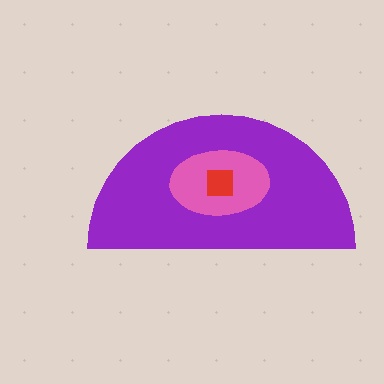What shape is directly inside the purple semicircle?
The pink ellipse.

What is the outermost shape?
The purple semicircle.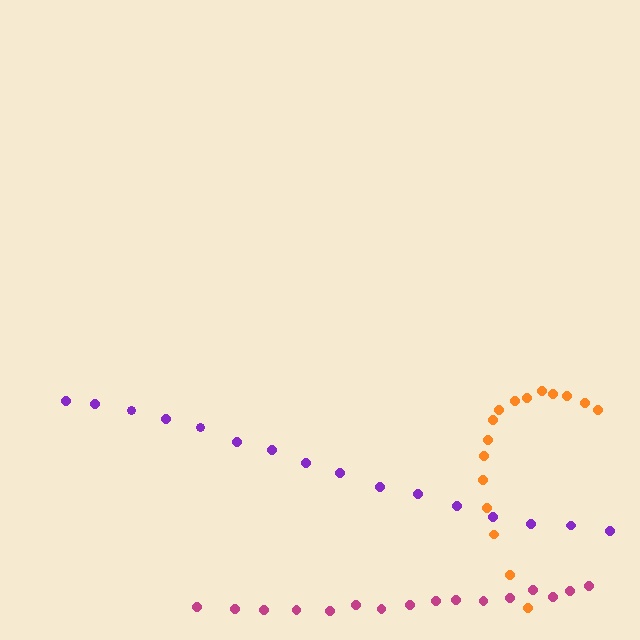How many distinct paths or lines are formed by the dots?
There are 3 distinct paths.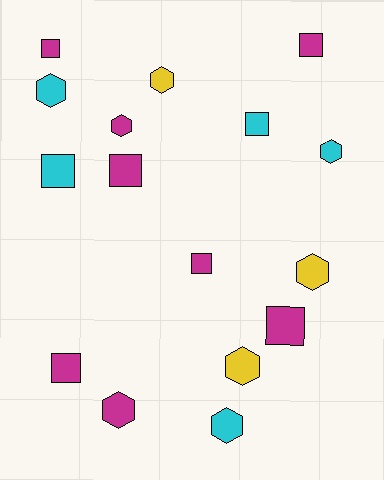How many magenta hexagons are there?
There are 2 magenta hexagons.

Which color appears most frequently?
Magenta, with 8 objects.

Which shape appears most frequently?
Hexagon, with 8 objects.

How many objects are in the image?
There are 16 objects.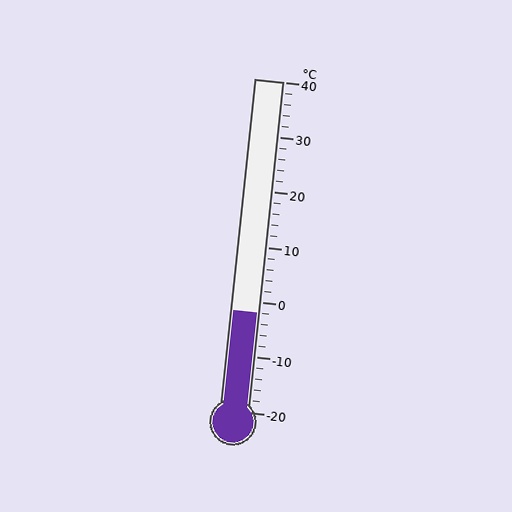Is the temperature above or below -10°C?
The temperature is above -10°C.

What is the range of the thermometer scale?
The thermometer scale ranges from -20°C to 40°C.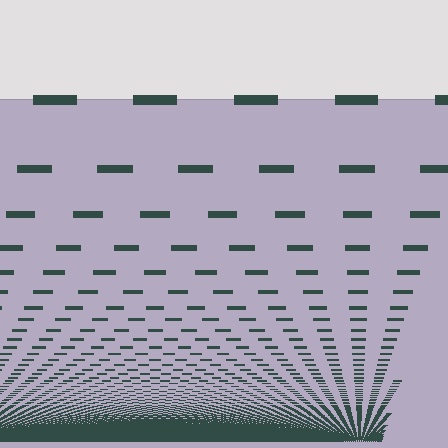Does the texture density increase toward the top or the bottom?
Density increases toward the bottom.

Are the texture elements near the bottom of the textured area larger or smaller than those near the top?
Smaller. The gradient is inverted — elements near the bottom are smaller and denser.